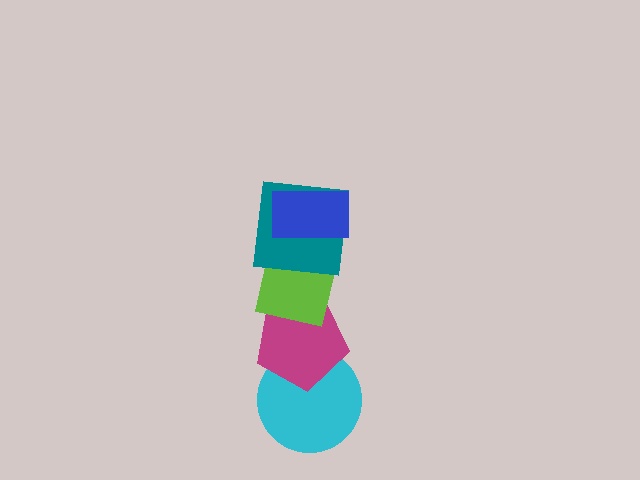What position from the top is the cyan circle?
The cyan circle is 5th from the top.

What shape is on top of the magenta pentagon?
The lime square is on top of the magenta pentagon.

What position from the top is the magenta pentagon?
The magenta pentagon is 4th from the top.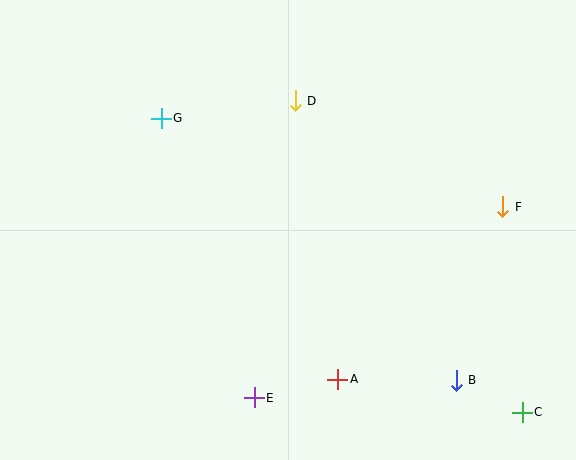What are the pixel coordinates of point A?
Point A is at (338, 379).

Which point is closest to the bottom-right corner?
Point C is closest to the bottom-right corner.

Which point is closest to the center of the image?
Point D at (295, 101) is closest to the center.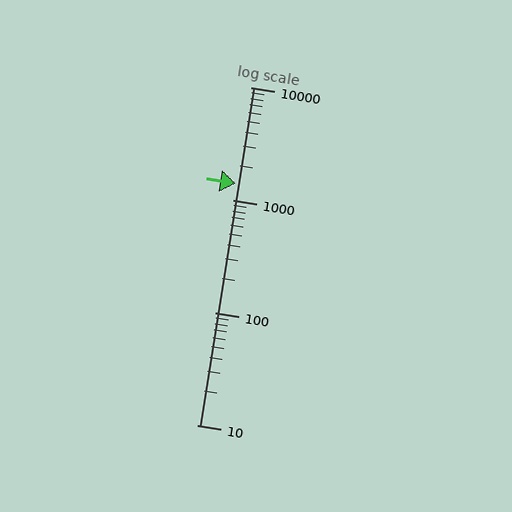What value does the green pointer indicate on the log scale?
The pointer indicates approximately 1400.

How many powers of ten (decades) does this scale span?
The scale spans 3 decades, from 10 to 10000.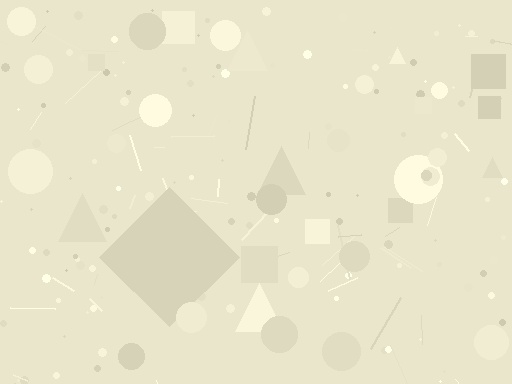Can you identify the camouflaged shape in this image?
The camouflaged shape is a diamond.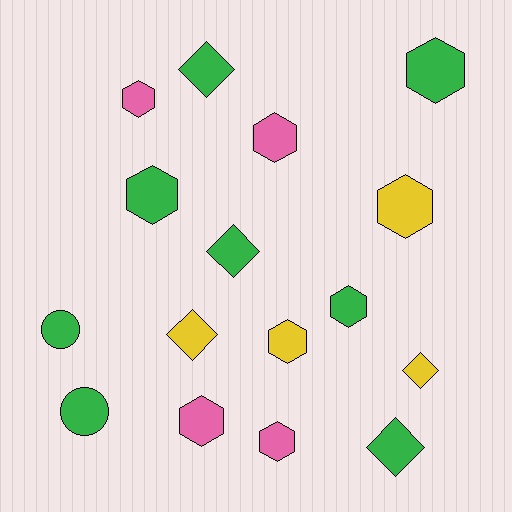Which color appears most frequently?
Green, with 8 objects.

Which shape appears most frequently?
Hexagon, with 9 objects.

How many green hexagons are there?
There are 3 green hexagons.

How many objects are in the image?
There are 16 objects.